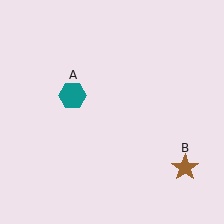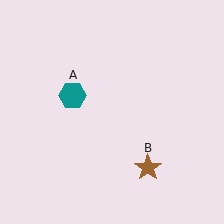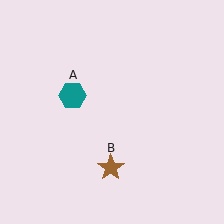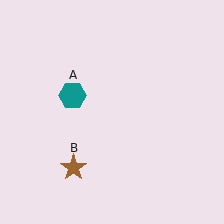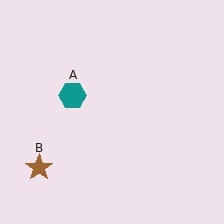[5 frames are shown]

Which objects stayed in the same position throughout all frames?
Teal hexagon (object A) remained stationary.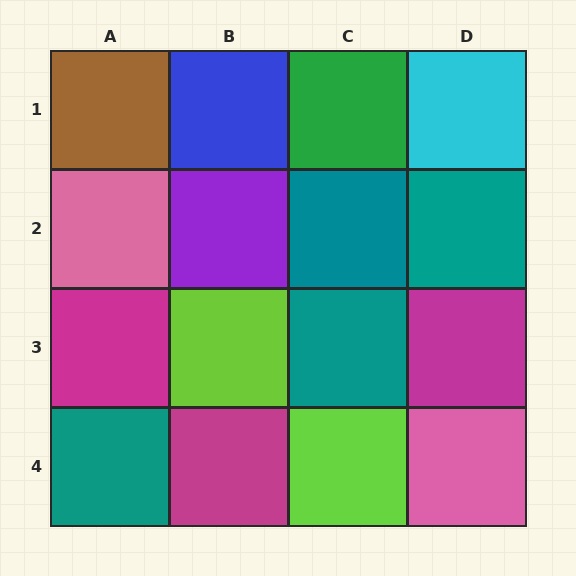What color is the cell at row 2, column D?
Teal.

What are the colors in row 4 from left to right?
Teal, magenta, lime, pink.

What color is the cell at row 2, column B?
Purple.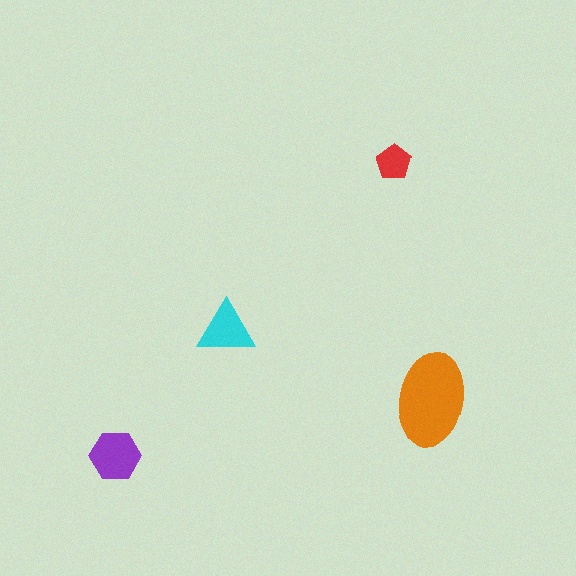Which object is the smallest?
The red pentagon.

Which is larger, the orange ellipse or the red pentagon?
The orange ellipse.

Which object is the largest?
The orange ellipse.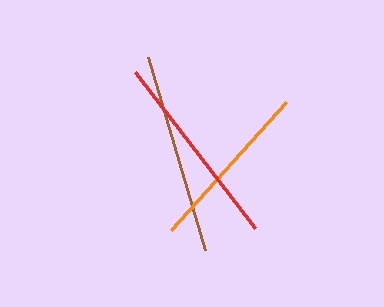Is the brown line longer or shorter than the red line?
The brown line is longer than the red line.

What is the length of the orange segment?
The orange segment is approximately 172 pixels long.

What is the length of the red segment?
The red segment is approximately 197 pixels long.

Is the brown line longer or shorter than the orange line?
The brown line is longer than the orange line.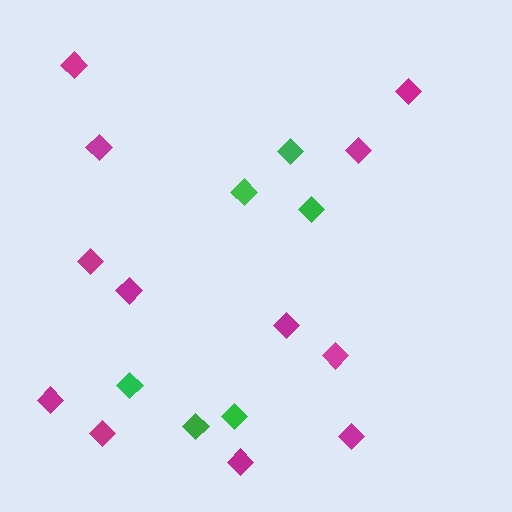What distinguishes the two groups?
There are 2 groups: one group of green diamonds (6) and one group of magenta diamonds (12).